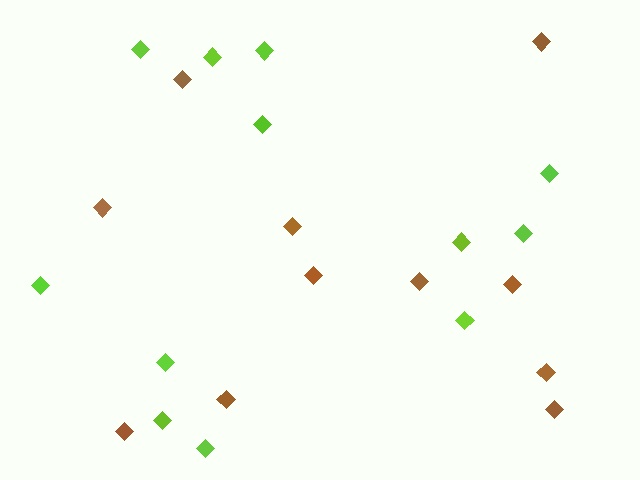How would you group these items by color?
There are 2 groups: one group of brown diamonds (11) and one group of lime diamonds (12).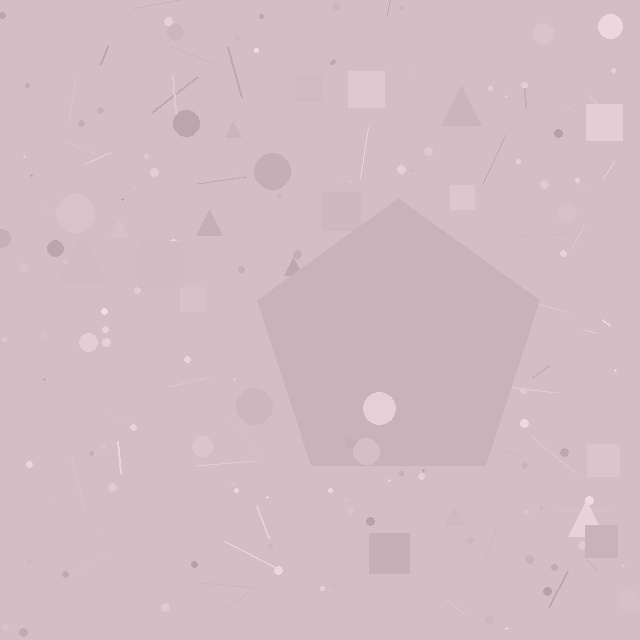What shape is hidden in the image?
A pentagon is hidden in the image.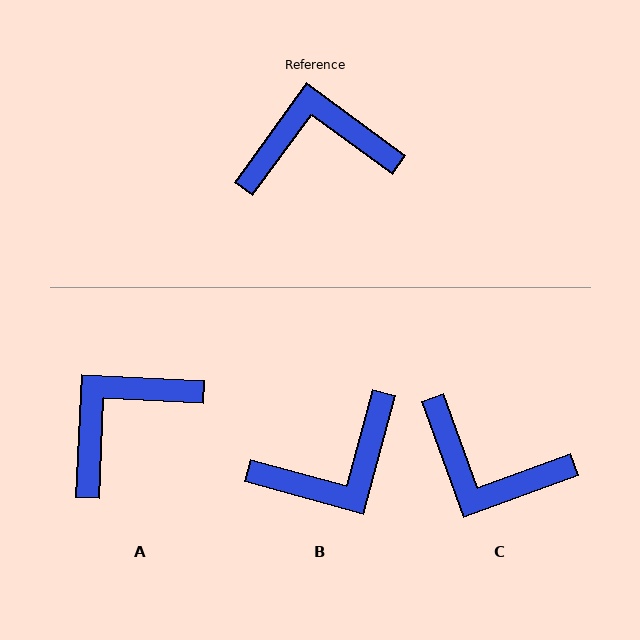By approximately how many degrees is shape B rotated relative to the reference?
Approximately 159 degrees clockwise.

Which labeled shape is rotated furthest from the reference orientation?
B, about 159 degrees away.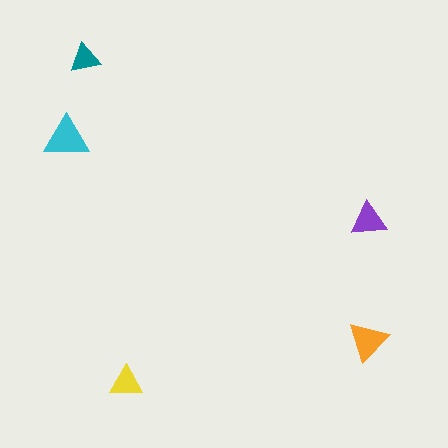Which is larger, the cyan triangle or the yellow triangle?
The cyan one.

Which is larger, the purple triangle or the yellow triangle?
The purple one.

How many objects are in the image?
There are 5 objects in the image.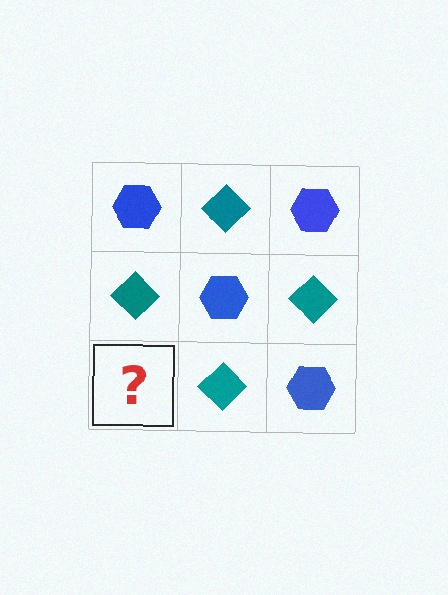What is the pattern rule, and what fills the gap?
The rule is that it alternates blue hexagon and teal diamond in a checkerboard pattern. The gap should be filled with a blue hexagon.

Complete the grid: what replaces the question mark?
The question mark should be replaced with a blue hexagon.